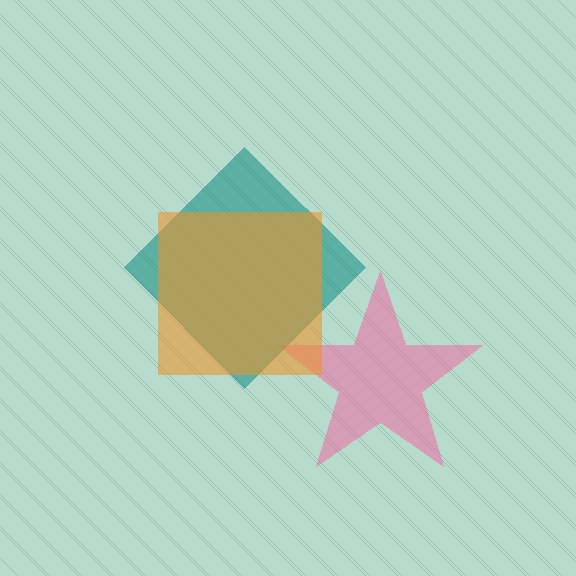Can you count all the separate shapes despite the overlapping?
Yes, there are 3 separate shapes.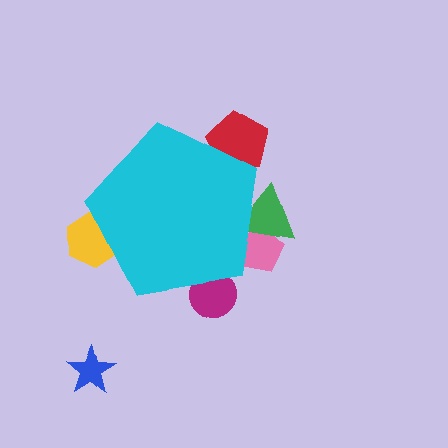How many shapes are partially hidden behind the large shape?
5 shapes are partially hidden.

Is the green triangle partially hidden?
Yes, the green triangle is partially hidden behind the cyan pentagon.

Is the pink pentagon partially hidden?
Yes, the pink pentagon is partially hidden behind the cyan pentagon.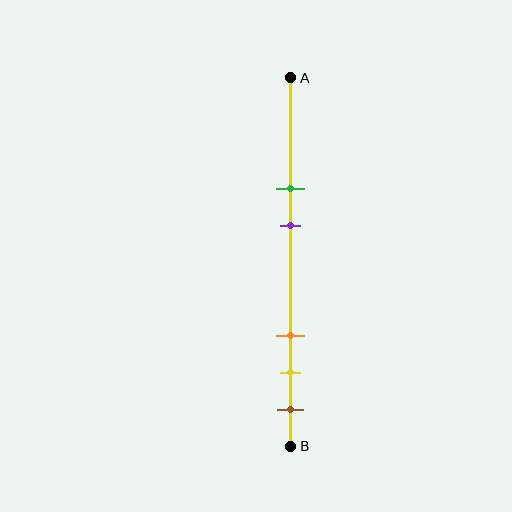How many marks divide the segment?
There are 5 marks dividing the segment.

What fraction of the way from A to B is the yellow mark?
The yellow mark is approximately 80% (0.8) of the way from A to B.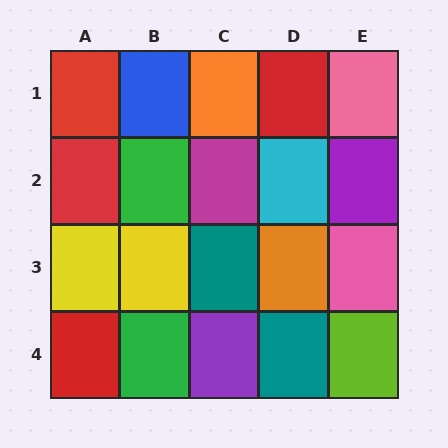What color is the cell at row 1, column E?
Pink.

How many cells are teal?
2 cells are teal.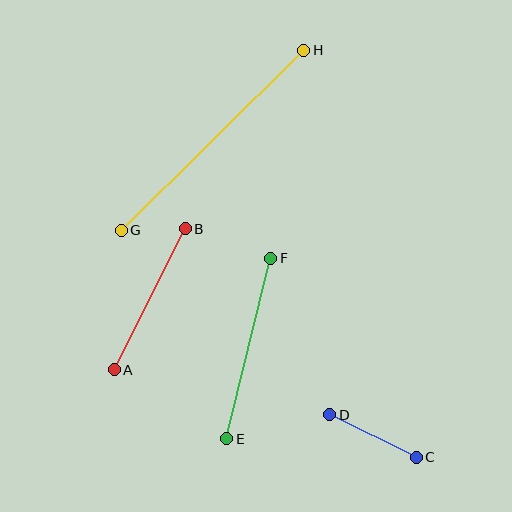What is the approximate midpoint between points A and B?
The midpoint is at approximately (150, 299) pixels.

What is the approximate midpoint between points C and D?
The midpoint is at approximately (373, 436) pixels.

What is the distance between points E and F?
The distance is approximately 186 pixels.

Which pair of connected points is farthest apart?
Points G and H are farthest apart.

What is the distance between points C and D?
The distance is approximately 97 pixels.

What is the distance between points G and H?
The distance is approximately 257 pixels.